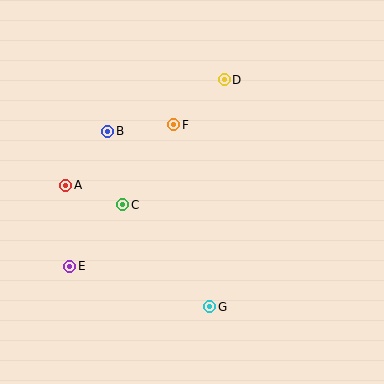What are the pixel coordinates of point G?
Point G is at (210, 307).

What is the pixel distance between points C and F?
The distance between C and F is 95 pixels.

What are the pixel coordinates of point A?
Point A is at (66, 185).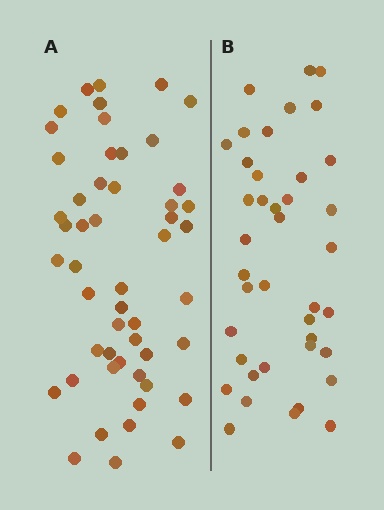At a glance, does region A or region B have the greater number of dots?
Region A (the left region) has more dots.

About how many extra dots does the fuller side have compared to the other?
Region A has roughly 12 or so more dots than region B.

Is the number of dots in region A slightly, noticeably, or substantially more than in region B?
Region A has noticeably more, but not dramatically so. The ratio is roughly 1.3 to 1.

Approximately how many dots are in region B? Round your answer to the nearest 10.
About 40 dots.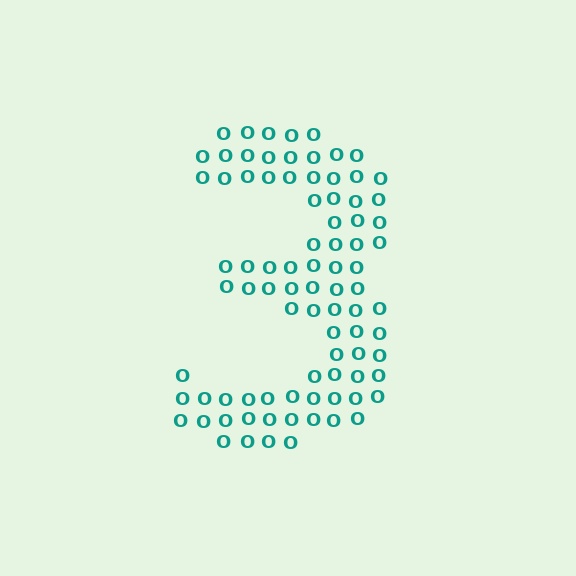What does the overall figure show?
The overall figure shows the digit 3.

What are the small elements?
The small elements are letter O's.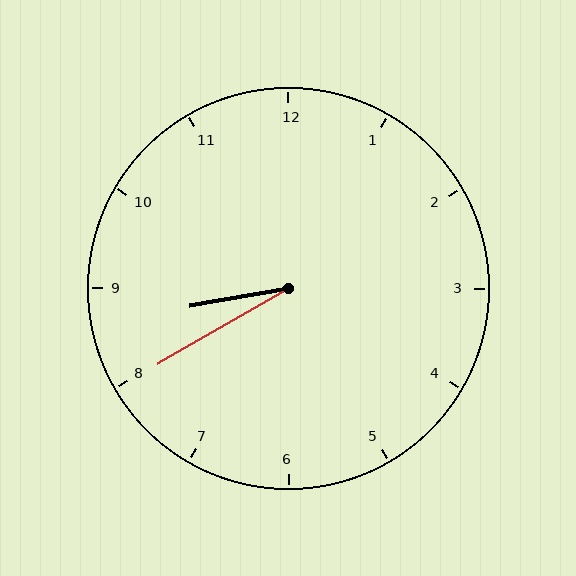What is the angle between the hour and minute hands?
Approximately 20 degrees.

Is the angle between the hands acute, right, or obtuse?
It is acute.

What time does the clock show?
8:40.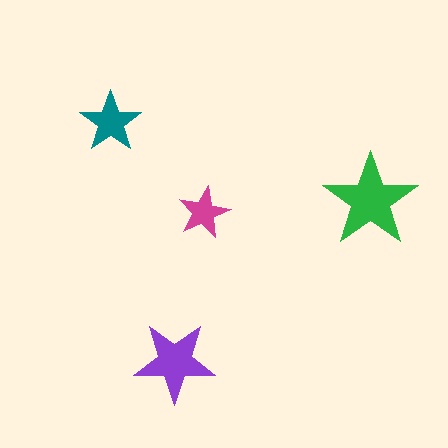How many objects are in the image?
There are 4 objects in the image.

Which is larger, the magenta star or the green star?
The green one.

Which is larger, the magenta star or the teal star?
The teal one.